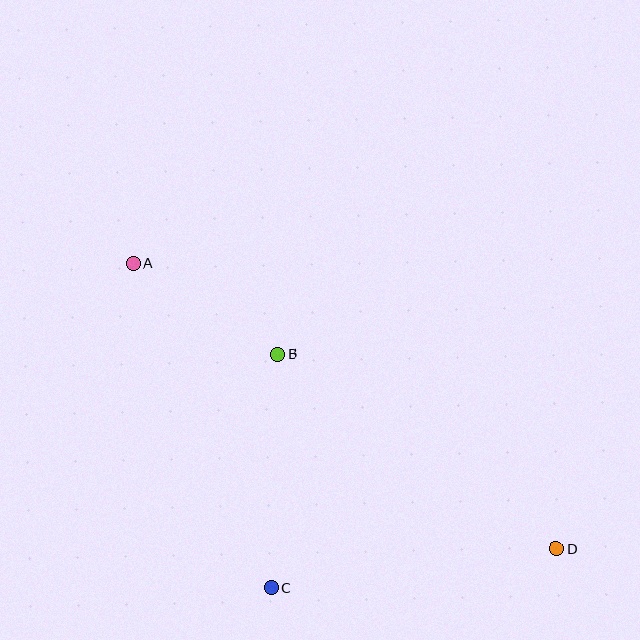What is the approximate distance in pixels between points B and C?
The distance between B and C is approximately 234 pixels.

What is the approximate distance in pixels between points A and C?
The distance between A and C is approximately 353 pixels.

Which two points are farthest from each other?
Points A and D are farthest from each other.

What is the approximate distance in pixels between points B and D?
The distance between B and D is approximately 340 pixels.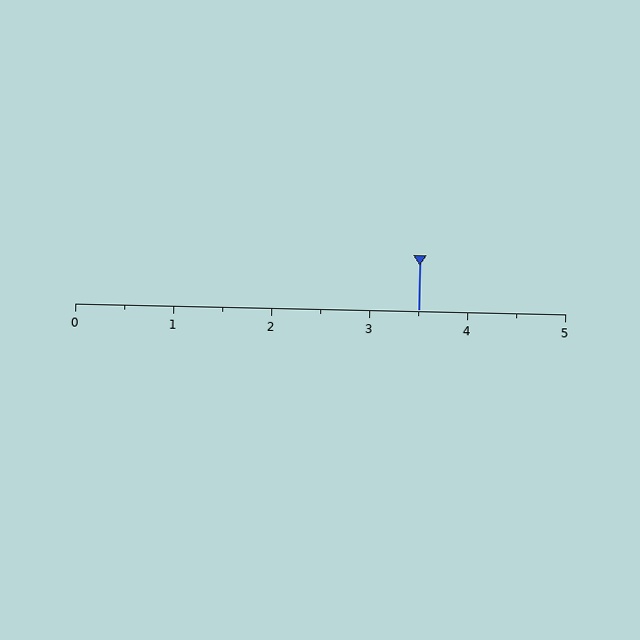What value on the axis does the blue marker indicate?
The marker indicates approximately 3.5.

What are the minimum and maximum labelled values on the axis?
The axis runs from 0 to 5.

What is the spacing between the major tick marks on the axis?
The major ticks are spaced 1 apart.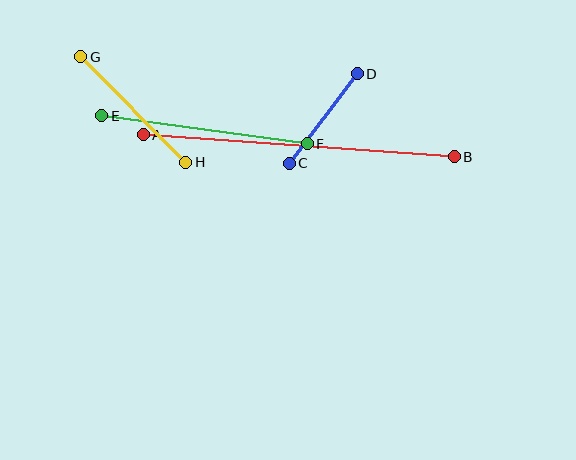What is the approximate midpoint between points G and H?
The midpoint is at approximately (133, 109) pixels.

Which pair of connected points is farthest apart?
Points A and B are farthest apart.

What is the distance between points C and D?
The distance is approximately 113 pixels.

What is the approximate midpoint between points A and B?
The midpoint is at approximately (299, 146) pixels.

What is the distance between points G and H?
The distance is approximately 149 pixels.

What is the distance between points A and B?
The distance is approximately 312 pixels.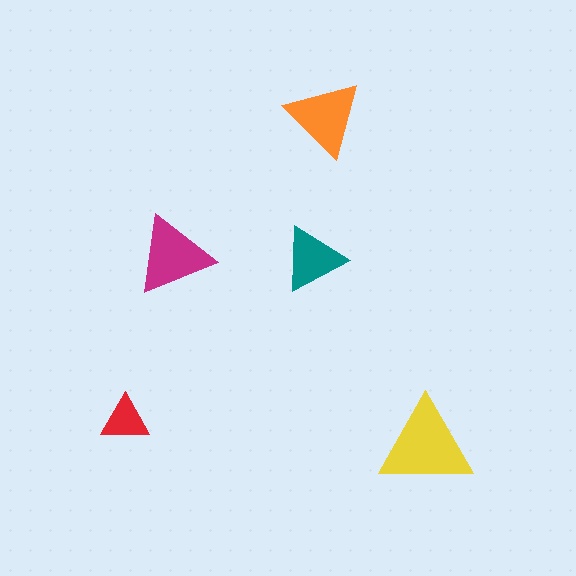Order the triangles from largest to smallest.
the yellow one, the magenta one, the orange one, the teal one, the red one.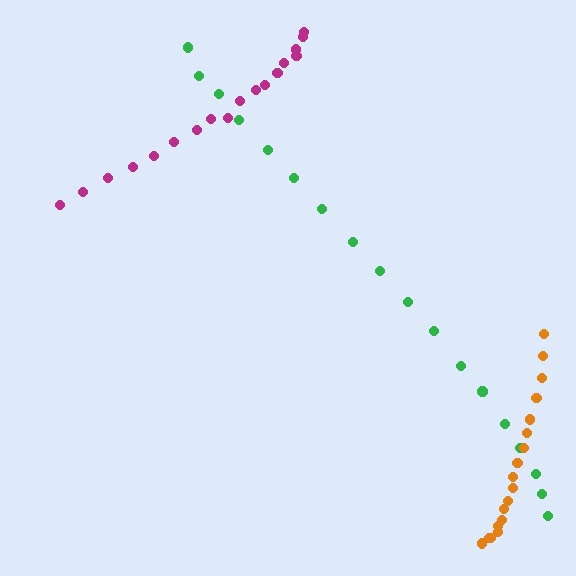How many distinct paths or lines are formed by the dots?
There are 3 distinct paths.